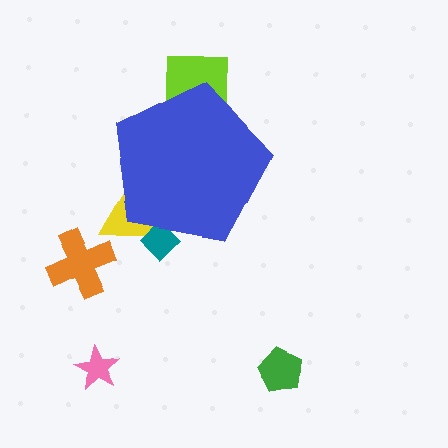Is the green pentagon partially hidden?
No, the green pentagon is fully visible.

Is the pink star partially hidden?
No, the pink star is fully visible.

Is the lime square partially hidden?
Yes, the lime square is partially hidden behind the blue pentagon.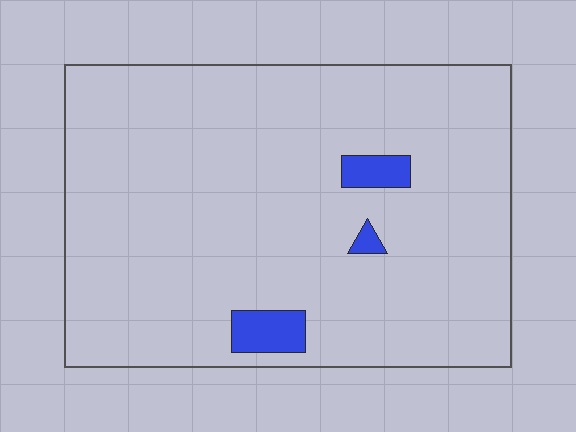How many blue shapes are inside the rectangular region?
3.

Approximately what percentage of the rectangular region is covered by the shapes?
Approximately 5%.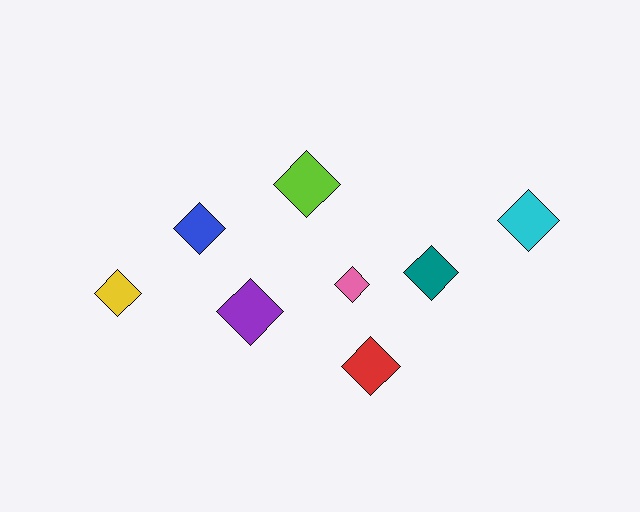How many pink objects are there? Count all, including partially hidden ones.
There is 1 pink object.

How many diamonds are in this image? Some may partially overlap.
There are 8 diamonds.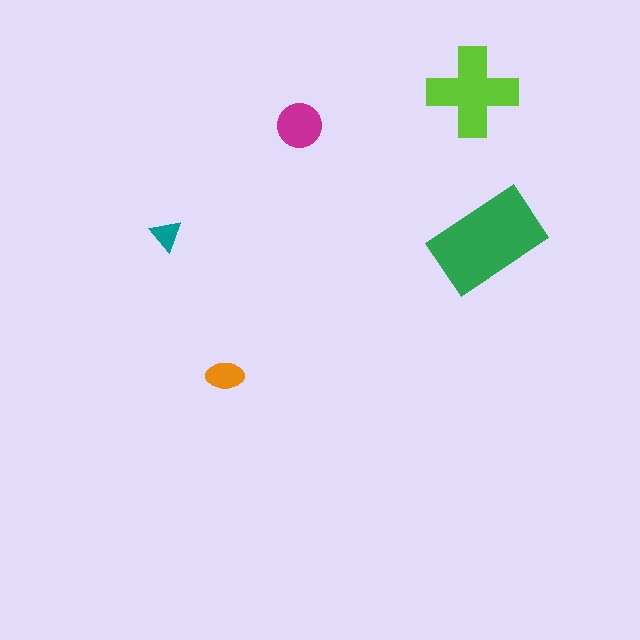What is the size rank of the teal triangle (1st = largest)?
5th.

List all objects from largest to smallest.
The green rectangle, the lime cross, the magenta circle, the orange ellipse, the teal triangle.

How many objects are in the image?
There are 5 objects in the image.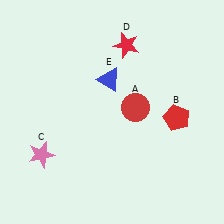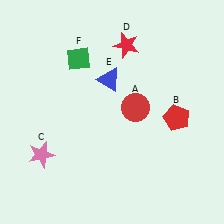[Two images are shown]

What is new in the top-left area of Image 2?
A green diamond (F) was added in the top-left area of Image 2.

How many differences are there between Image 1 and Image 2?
There is 1 difference between the two images.